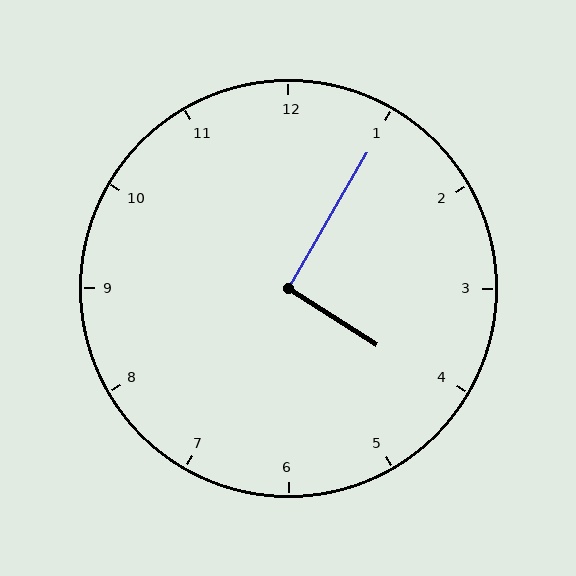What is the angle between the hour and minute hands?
Approximately 92 degrees.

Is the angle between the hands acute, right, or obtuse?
It is right.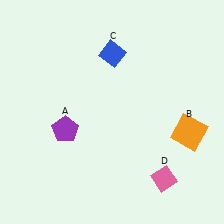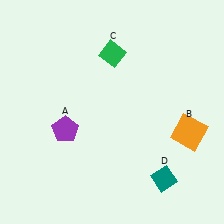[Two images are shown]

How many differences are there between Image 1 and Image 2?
There are 2 differences between the two images.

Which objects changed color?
C changed from blue to green. D changed from pink to teal.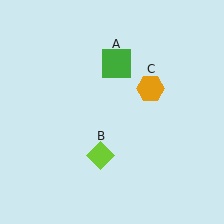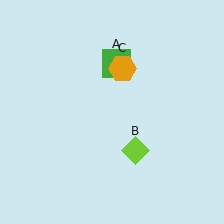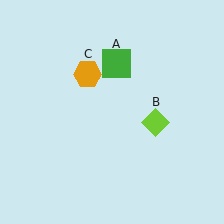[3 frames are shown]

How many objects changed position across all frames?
2 objects changed position: lime diamond (object B), orange hexagon (object C).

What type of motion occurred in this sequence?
The lime diamond (object B), orange hexagon (object C) rotated counterclockwise around the center of the scene.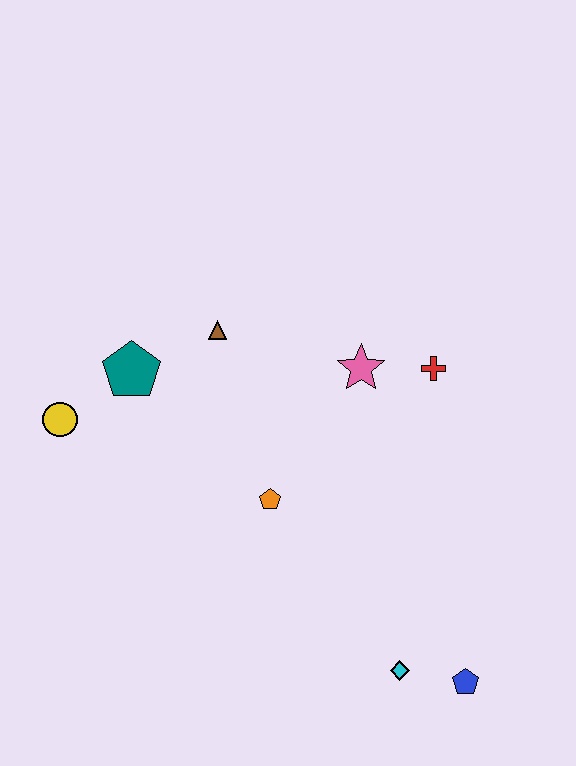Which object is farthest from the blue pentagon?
The yellow circle is farthest from the blue pentagon.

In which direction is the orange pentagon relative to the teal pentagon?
The orange pentagon is to the right of the teal pentagon.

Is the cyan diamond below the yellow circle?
Yes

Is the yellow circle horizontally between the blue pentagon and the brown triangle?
No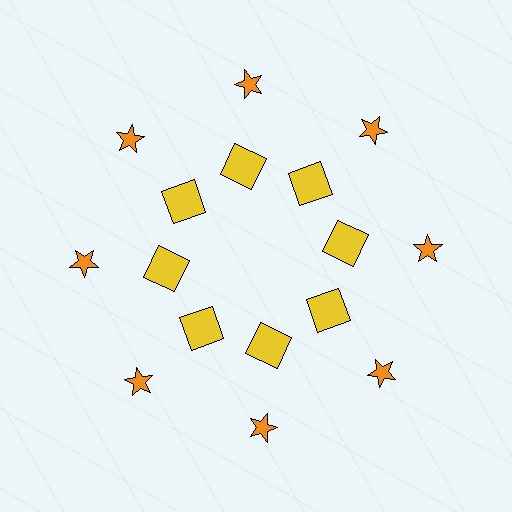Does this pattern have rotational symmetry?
Yes, this pattern has 8-fold rotational symmetry. It looks the same after rotating 45 degrees around the center.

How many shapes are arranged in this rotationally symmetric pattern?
There are 16 shapes, arranged in 8 groups of 2.